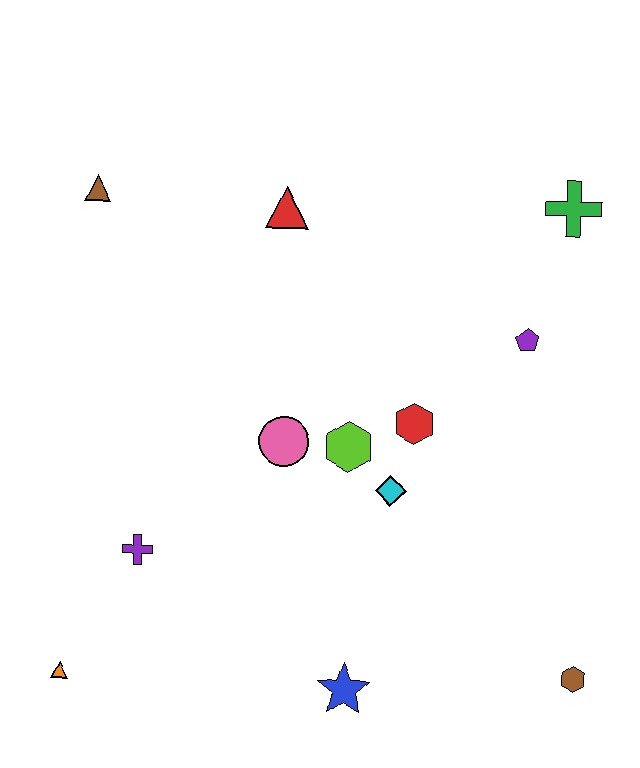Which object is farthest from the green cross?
The orange triangle is farthest from the green cross.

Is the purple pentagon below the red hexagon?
No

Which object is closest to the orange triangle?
The purple cross is closest to the orange triangle.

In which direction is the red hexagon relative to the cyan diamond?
The red hexagon is above the cyan diamond.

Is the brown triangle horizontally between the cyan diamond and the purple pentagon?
No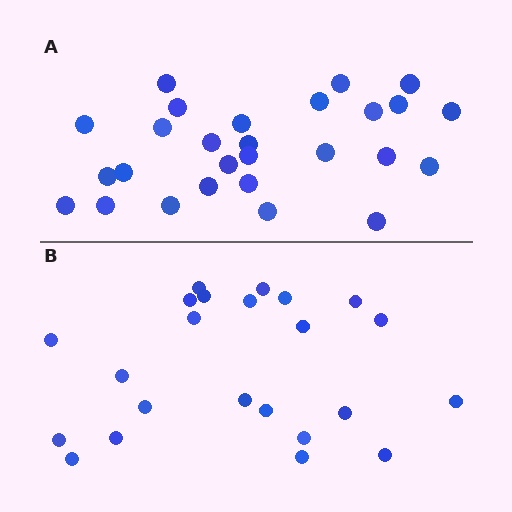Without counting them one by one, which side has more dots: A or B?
Region A (the top region) has more dots.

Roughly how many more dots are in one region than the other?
Region A has about 4 more dots than region B.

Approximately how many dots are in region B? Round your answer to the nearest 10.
About 20 dots. (The exact count is 23, which rounds to 20.)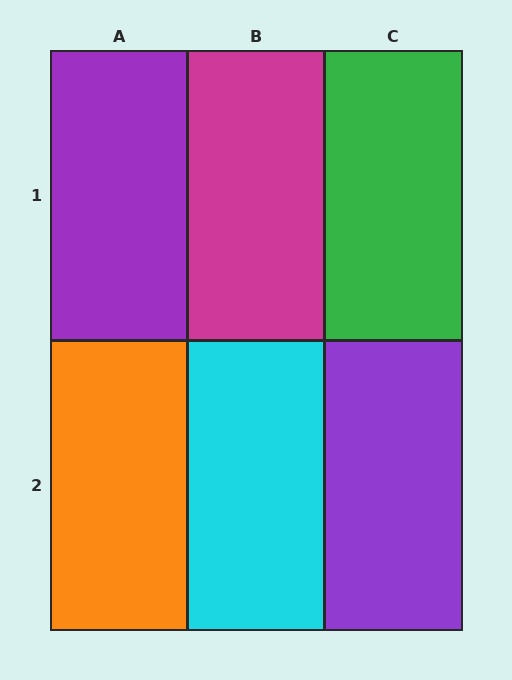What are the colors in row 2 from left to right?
Orange, cyan, purple.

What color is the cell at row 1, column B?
Magenta.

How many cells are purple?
2 cells are purple.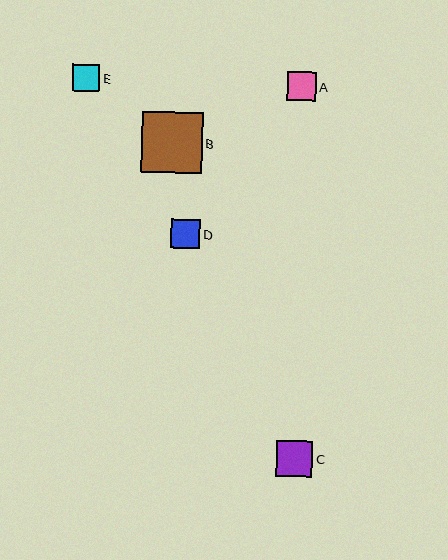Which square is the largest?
Square B is the largest with a size of approximately 61 pixels.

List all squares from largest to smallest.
From largest to smallest: B, C, D, A, E.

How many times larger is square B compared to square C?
Square B is approximately 1.7 times the size of square C.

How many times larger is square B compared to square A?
Square B is approximately 2.1 times the size of square A.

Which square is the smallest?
Square E is the smallest with a size of approximately 27 pixels.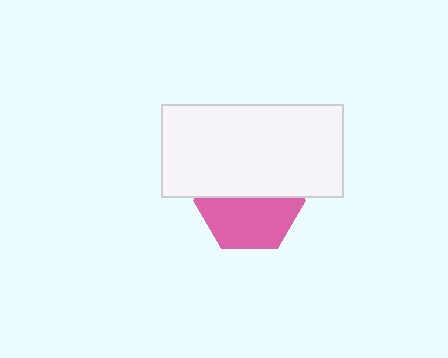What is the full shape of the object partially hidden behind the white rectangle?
The partially hidden object is a pink hexagon.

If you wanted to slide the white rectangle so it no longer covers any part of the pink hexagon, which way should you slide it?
Slide it up — that is the most direct way to separate the two shapes.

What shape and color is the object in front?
The object in front is a white rectangle.